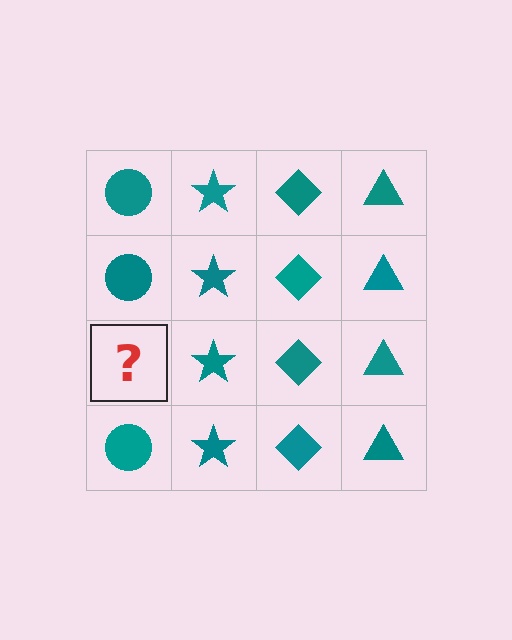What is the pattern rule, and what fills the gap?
The rule is that each column has a consistent shape. The gap should be filled with a teal circle.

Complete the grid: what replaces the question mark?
The question mark should be replaced with a teal circle.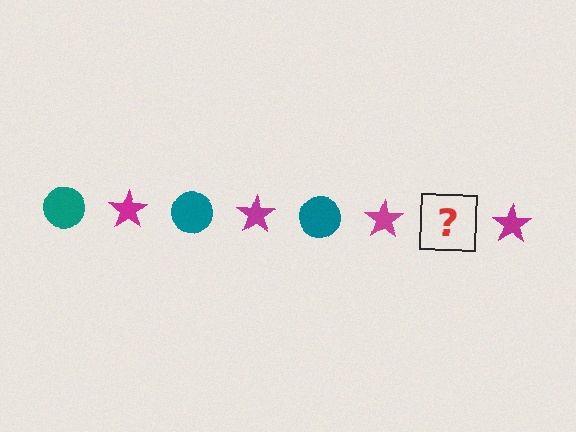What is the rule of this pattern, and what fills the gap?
The rule is that the pattern alternates between teal circle and magenta star. The gap should be filled with a teal circle.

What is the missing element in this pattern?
The missing element is a teal circle.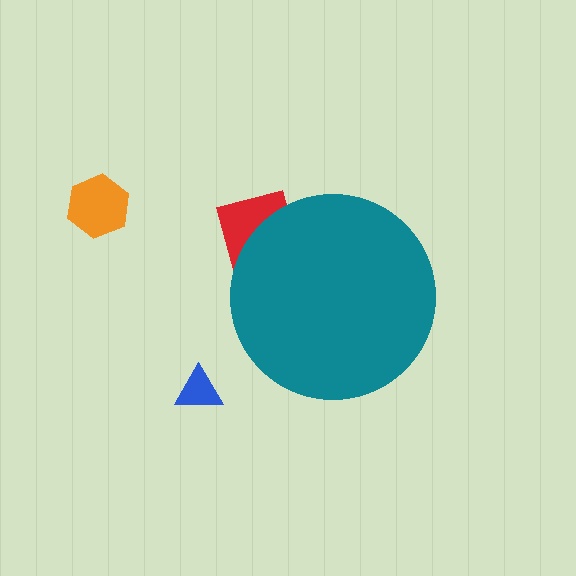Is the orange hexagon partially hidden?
No, the orange hexagon is fully visible.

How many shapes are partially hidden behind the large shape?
1 shape is partially hidden.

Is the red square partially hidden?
Yes, the red square is partially hidden behind the teal circle.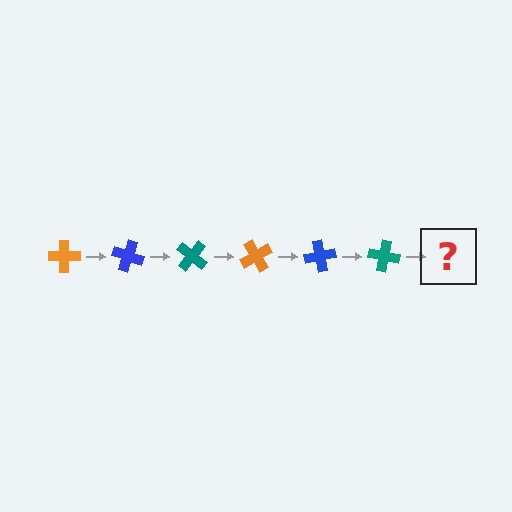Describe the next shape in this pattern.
It should be an orange cross, rotated 120 degrees from the start.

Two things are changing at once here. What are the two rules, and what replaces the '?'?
The two rules are that it rotates 20 degrees each step and the color cycles through orange, blue, and teal. The '?' should be an orange cross, rotated 120 degrees from the start.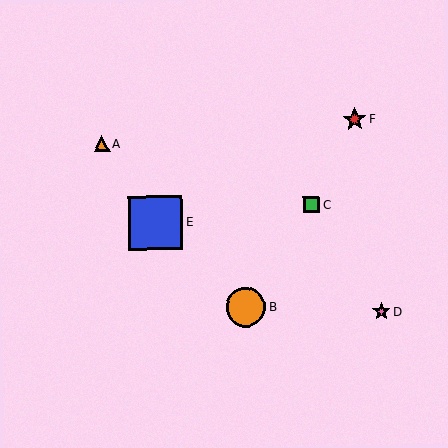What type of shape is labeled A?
Shape A is an orange triangle.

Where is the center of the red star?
The center of the red star is at (355, 119).